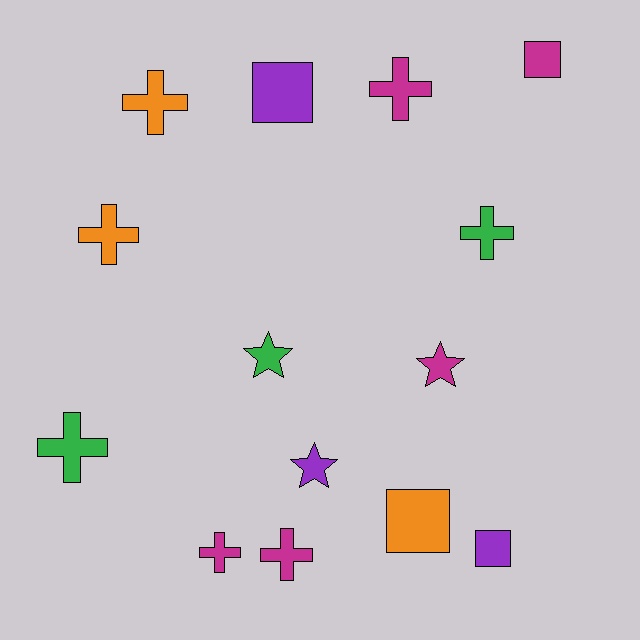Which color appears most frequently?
Magenta, with 5 objects.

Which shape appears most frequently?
Cross, with 7 objects.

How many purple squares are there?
There are 2 purple squares.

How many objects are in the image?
There are 14 objects.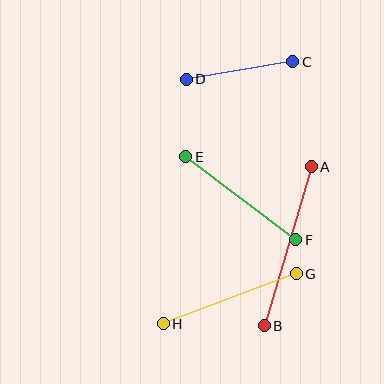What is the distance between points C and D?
The distance is approximately 108 pixels.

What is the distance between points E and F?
The distance is approximately 138 pixels.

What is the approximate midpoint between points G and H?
The midpoint is at approximately (230, 299) pixels.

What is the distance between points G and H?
The distance is approximately 142 pixels.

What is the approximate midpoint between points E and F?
The midpoint is at approximately (241, 198) pixels.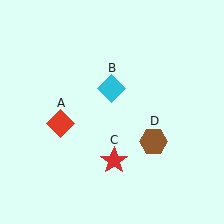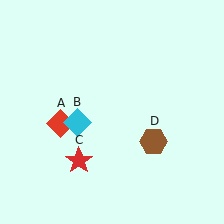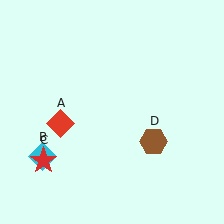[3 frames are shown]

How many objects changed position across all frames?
2 objects changed position: cyan diamond (object B), red star (object C).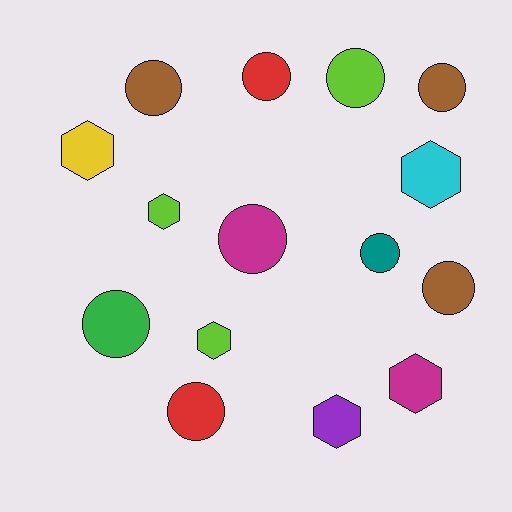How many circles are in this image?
There are 9 circles.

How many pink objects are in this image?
There are no pink objects.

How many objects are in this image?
There are 15 objects.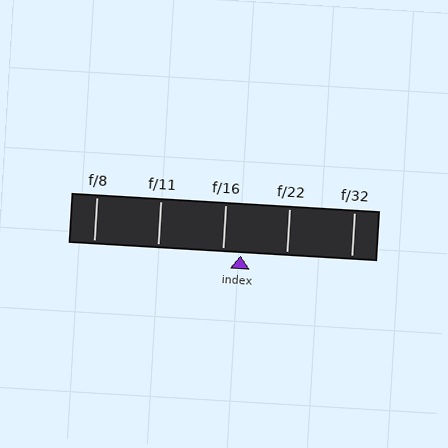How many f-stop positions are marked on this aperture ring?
There are 5 f-stop positions marked.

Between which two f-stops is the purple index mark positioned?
The index mark is between f/16 and f/22.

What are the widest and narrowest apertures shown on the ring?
The widest aperture shown is f/8 and the narrowest is f/32.